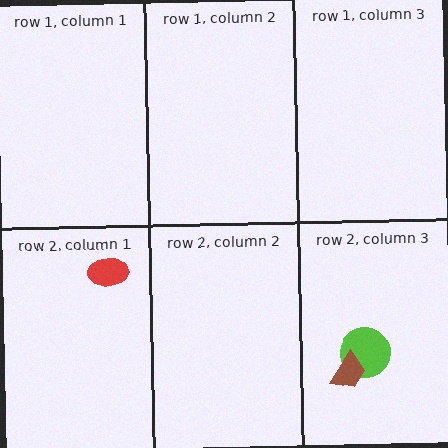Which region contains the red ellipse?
The row 2, column 1 region.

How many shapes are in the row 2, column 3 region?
2.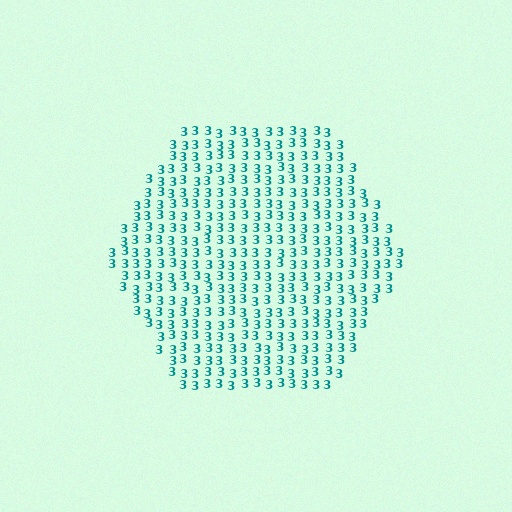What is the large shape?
The large shape is a hexagon.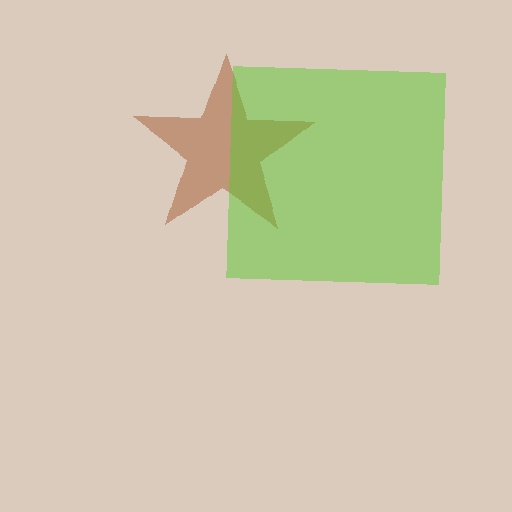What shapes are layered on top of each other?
The layered shapes are: a brown star, a lime square.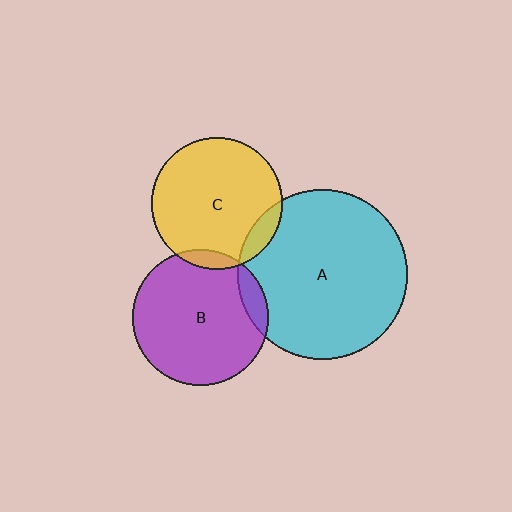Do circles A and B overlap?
Yes.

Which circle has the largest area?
Circle A (cyan).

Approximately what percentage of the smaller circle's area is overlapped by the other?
Approximately 10%.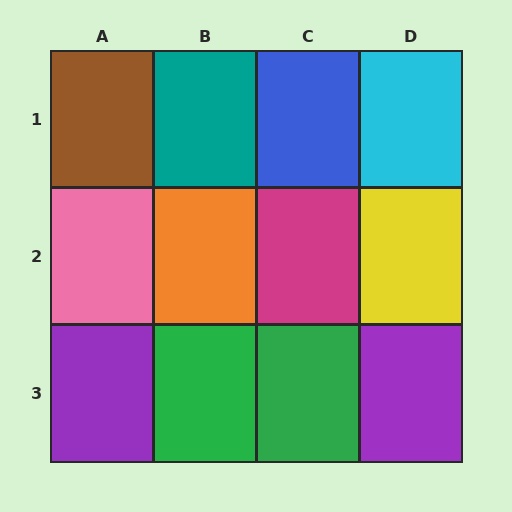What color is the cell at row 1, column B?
Teal.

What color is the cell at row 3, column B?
Green.